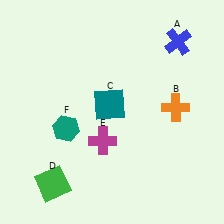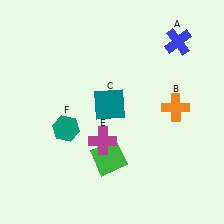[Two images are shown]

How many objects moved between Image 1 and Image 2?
1 object moved between the two images.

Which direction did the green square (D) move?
The green square (D) moved right.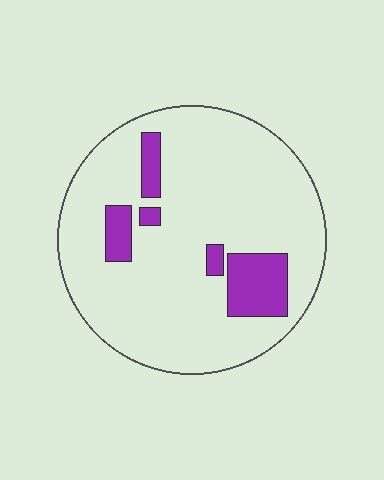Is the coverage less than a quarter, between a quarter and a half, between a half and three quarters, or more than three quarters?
Less than a quarter.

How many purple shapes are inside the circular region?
5.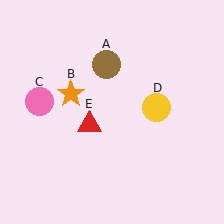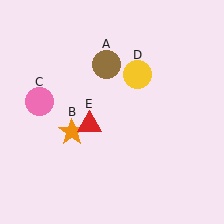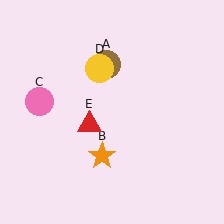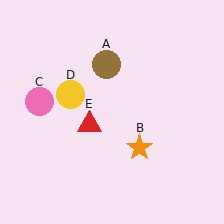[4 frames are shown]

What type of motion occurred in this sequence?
The orange star (object B), yellow circle (object D) rotated counterclockwise around the center of the scene.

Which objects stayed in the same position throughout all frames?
Brown circle (object A) and pink circle (object C) and red triangle (object E) remained stationary.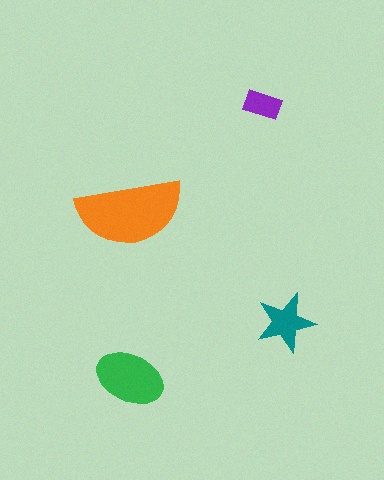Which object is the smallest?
The purple rectangle.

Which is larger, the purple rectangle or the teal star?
The teal star.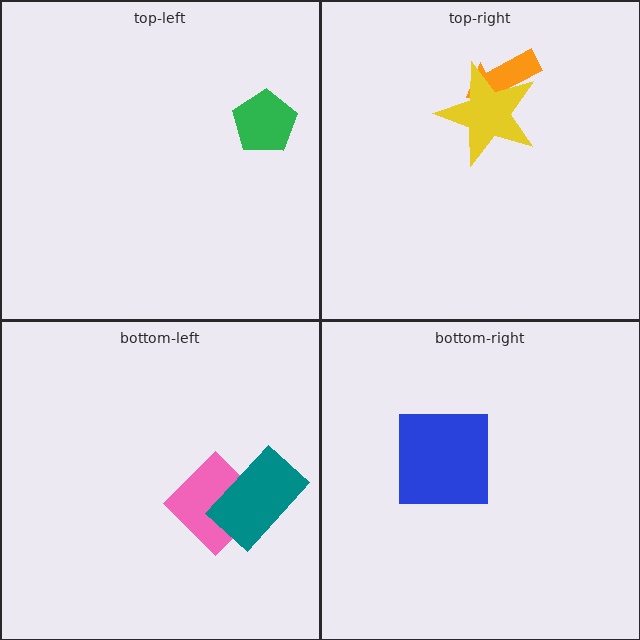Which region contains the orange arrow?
The top-right region.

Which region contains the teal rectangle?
The bottom-left region.